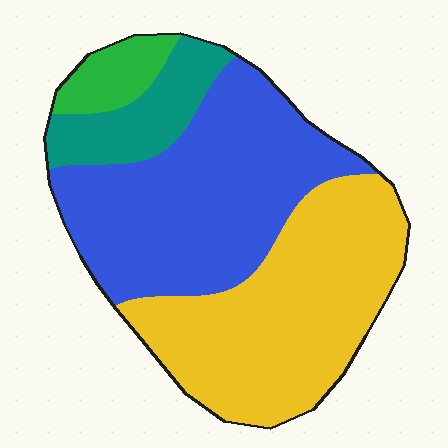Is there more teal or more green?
Teal.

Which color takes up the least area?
Green, at roughly 5%.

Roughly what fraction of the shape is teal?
Teal takes up about one eighth (1/8) of the shape.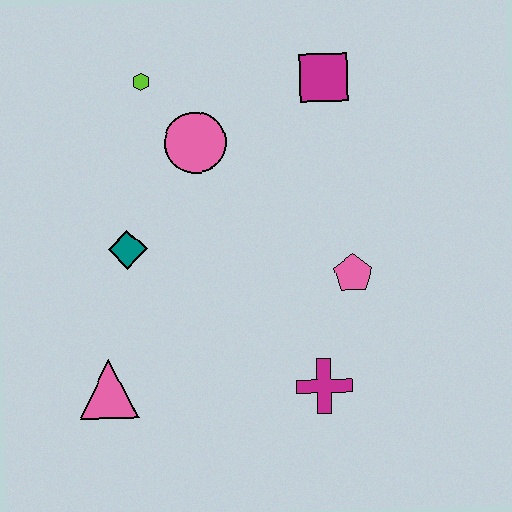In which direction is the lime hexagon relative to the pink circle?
The lime hexagon is above the pink circle.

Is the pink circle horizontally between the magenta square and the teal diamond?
Yes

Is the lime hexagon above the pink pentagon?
Yes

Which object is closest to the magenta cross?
The pink pentagon is closest to the magenta cross.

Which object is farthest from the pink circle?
The magenta cross is farthest from the pink circle.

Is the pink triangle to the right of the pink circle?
No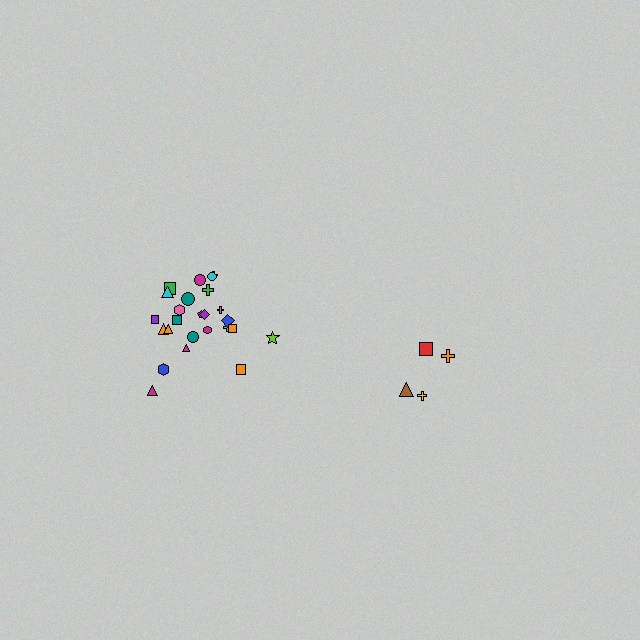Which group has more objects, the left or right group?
The left group.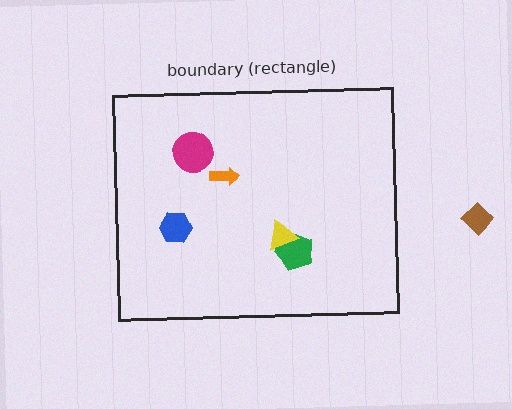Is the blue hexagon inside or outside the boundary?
Inside.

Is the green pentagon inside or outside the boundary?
Inside.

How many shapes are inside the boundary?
5 inside, 1 outside.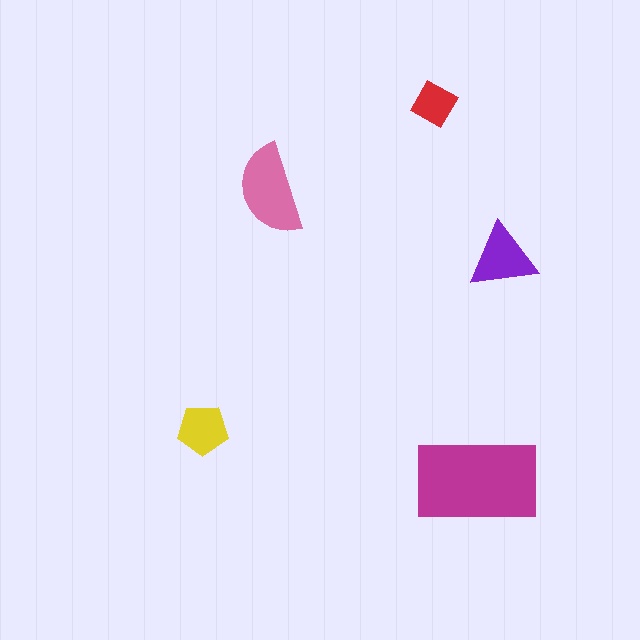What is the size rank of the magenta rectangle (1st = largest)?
1st.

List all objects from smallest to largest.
The red diamond, the yellow pentagon, the purple triangle, the pink semicircle, the magenta rectangle.